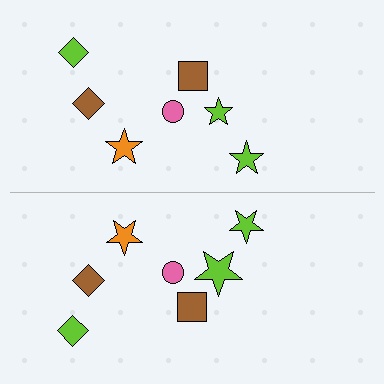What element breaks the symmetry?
The lime star on the bottom side has a different size than its mirror counterpart.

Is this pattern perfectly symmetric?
No, the pattern is not perfectly symmetric. The lime star on the bottom side has a different size than its mirror counterpart.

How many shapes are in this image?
There are 14 shapes in this image.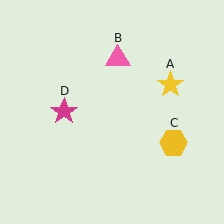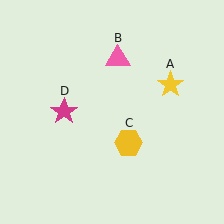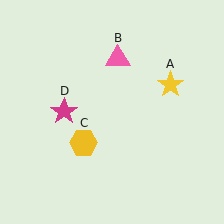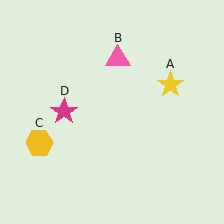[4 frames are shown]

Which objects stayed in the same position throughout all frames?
Yellow star (object A) and pink triangle (object B) and magenta star (object D) remained stationary.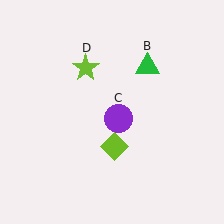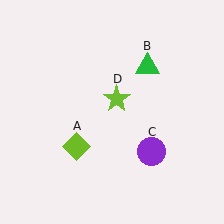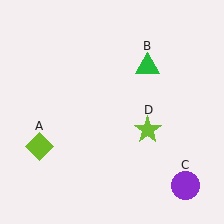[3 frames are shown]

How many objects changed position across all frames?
3 objects changed position: lime diamond (object A), purple circle (object C), lime star (object D).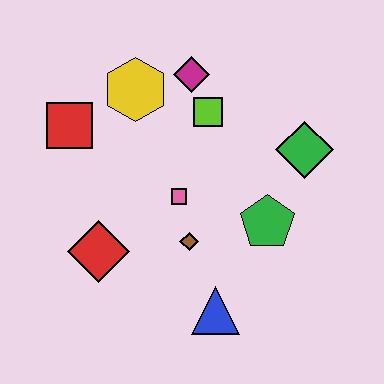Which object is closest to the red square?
The yellow hexagon is closest to the red square.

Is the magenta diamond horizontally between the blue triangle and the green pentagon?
No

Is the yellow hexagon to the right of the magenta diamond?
No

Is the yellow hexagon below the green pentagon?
No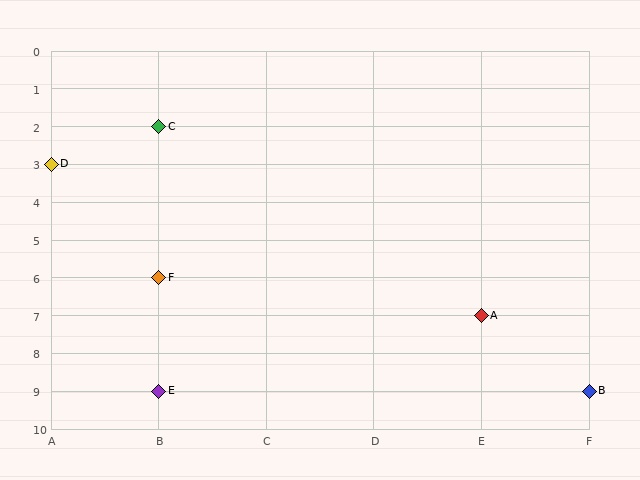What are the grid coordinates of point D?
Point D is at grid coordinates (A, 3).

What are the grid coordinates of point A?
Point A is at grid coordinates (E, 7).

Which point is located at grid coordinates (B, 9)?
Point E is at (B, 9).